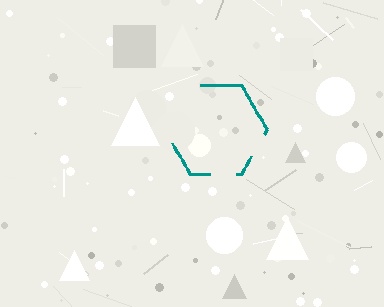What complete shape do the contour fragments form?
The contour fragments form a hexagon.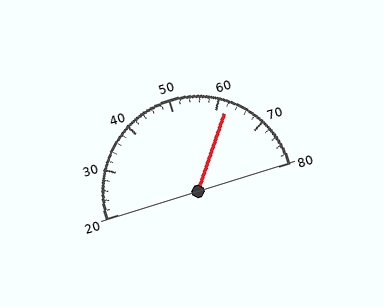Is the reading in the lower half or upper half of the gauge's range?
The reading is in the upper half of the range (20 to 80).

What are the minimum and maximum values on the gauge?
The gauge ranges from 20 to 80.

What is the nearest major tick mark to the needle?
The nearest major tick mark is 60.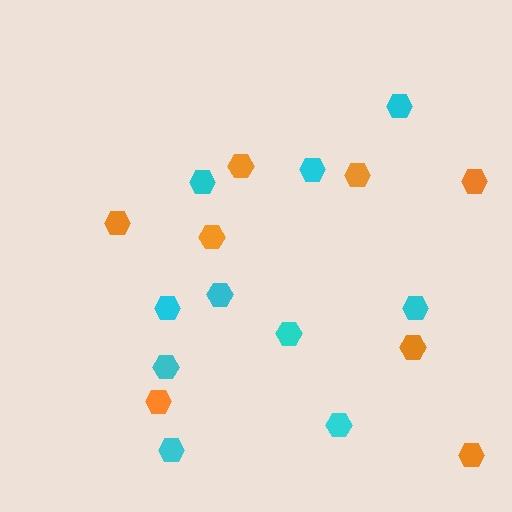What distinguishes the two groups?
There are 2 groups: one group of cyan hexagons (10) and one group of orange hexagons (8).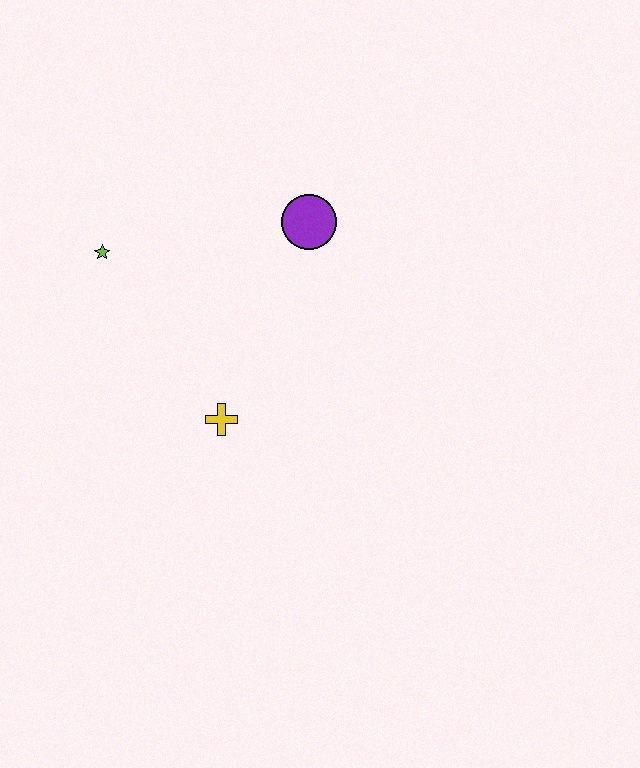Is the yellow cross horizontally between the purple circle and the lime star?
Yes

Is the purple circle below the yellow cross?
No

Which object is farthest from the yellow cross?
The purple circle is farthest from the yellow cross.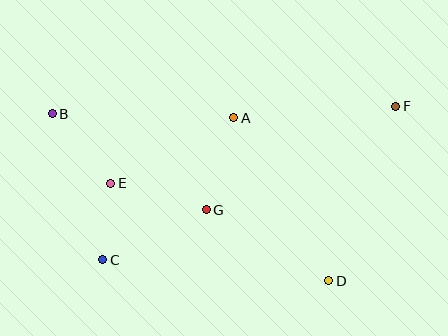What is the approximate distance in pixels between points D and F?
The distance between D and F is approximately 187 pixels.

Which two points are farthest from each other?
Points B and F are farthest from each other.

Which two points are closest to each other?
Points C and E are closest to each other.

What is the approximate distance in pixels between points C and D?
The distance between C and D is approximately 227 pixels.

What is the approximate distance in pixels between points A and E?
The distance between A and E is approximately 140 pixels.